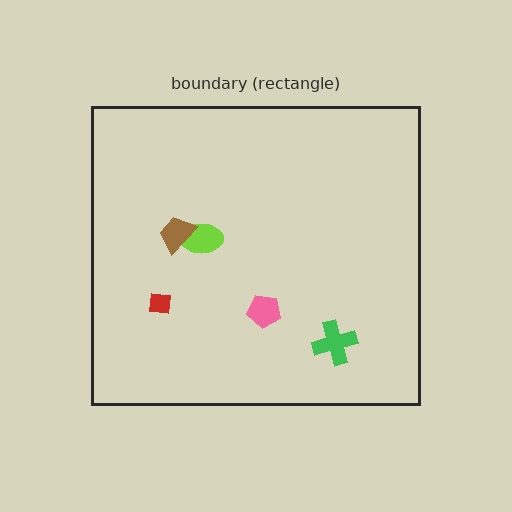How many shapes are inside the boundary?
5 inside, 0 outside.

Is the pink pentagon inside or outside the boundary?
Inside.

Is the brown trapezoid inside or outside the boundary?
Inside.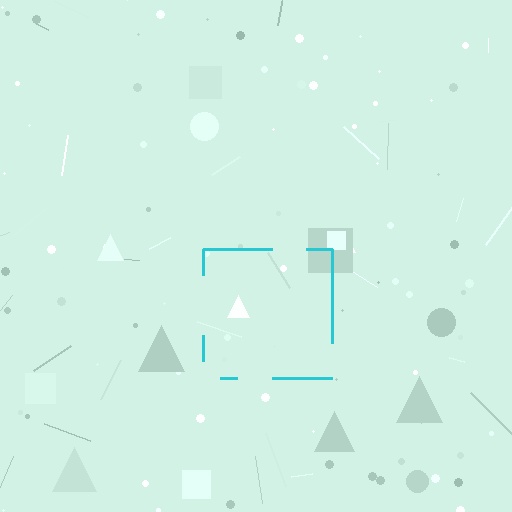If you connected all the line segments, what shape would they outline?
They would outline a square.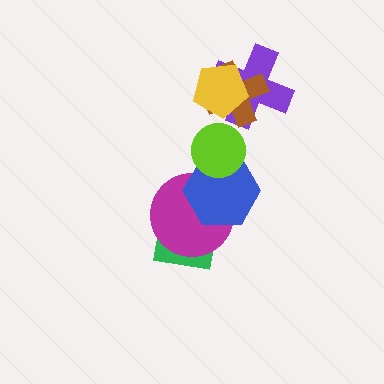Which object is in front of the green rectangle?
The magenta circle is in front of the green rectangle.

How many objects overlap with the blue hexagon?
2 objects overlap with the blue hexagon.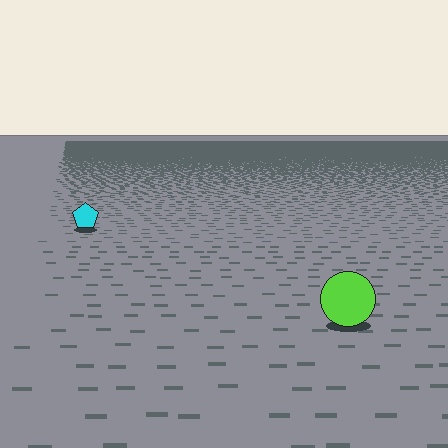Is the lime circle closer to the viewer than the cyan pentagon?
Yes. The lime circle is closer — you can tell from the texture gradient: the ground texture is coarser near it.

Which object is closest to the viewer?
The lime circle is closest. The texture marks near it are larger and more spread out.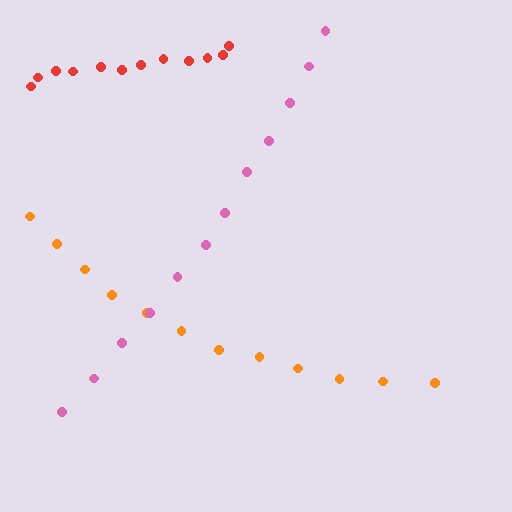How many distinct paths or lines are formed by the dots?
There are 3 distinct paths.